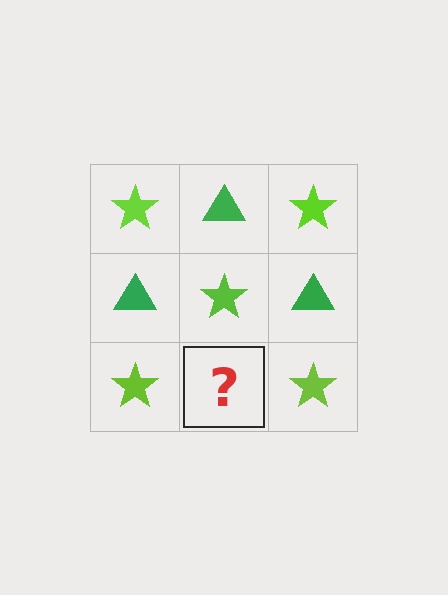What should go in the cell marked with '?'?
The missing cell should contain a green triangle.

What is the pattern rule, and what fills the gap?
The rule is that it alternates lime star and green triangle in a checkerboard pattern. The gap should be filled with a green triangle.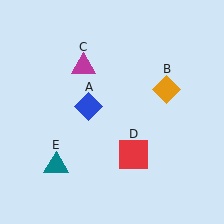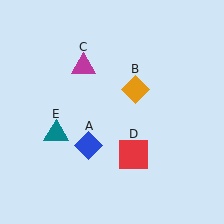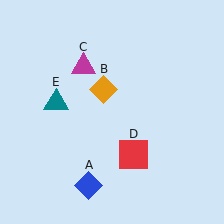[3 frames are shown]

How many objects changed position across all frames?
3 objects changed position: blue diamond (object A), orange diamond (object B), teal triangle (object E).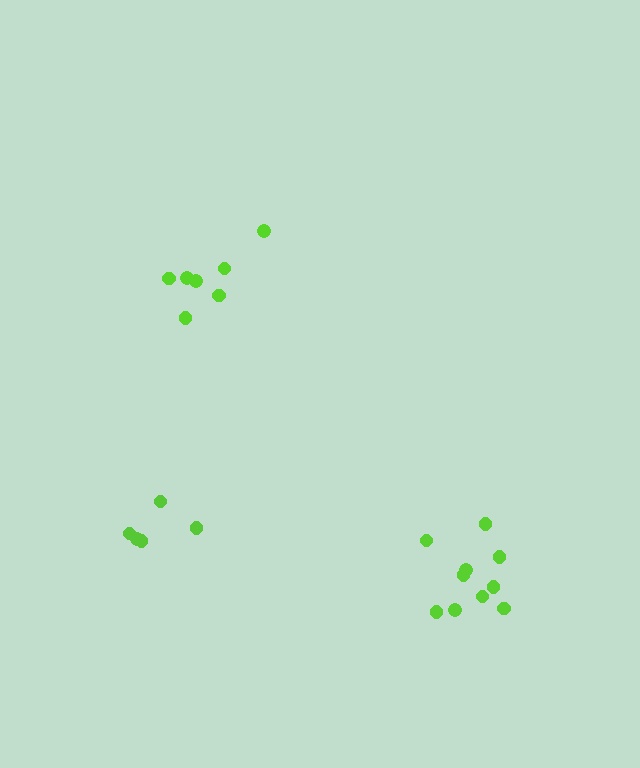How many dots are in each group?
Group 1: 5 dots, Group 2: 10 dots, Group 3: 7 dots (22 total).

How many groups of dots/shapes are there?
There are 3 groups.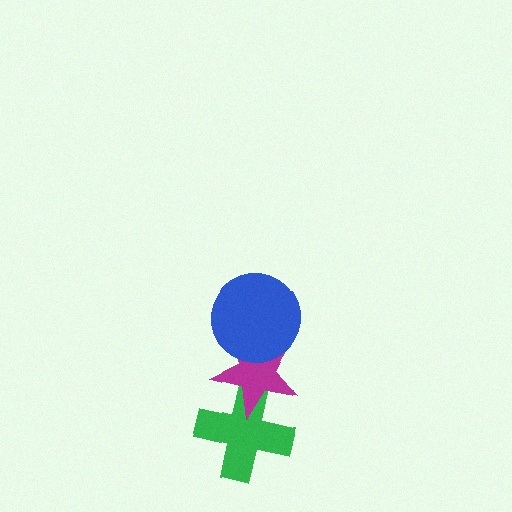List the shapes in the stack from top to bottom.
From top to bottom: the blue circle, the magenta star, the green cross.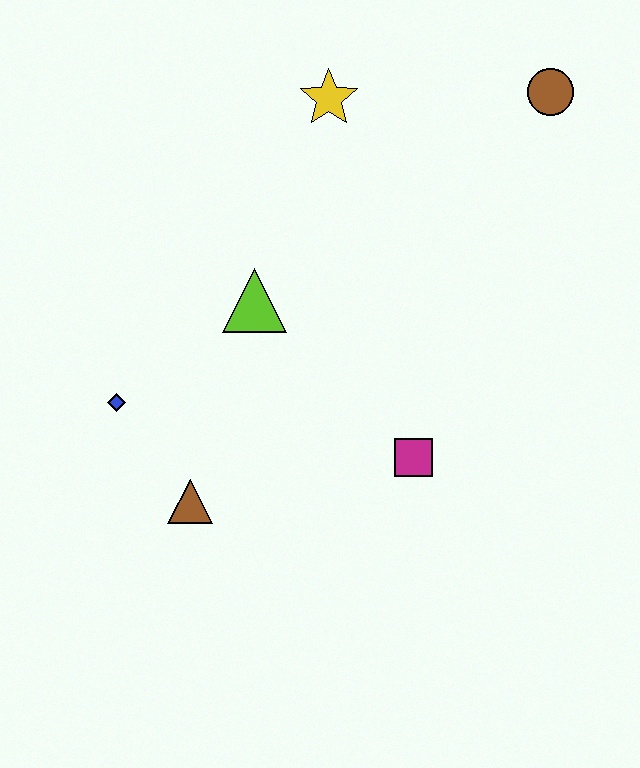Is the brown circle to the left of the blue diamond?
No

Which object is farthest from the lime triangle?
The brown circle is farthest from the lime triangle.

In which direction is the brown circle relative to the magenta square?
The brown circle is above the magenta square.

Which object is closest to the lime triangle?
The blue diamond is closest to the lime triangle.